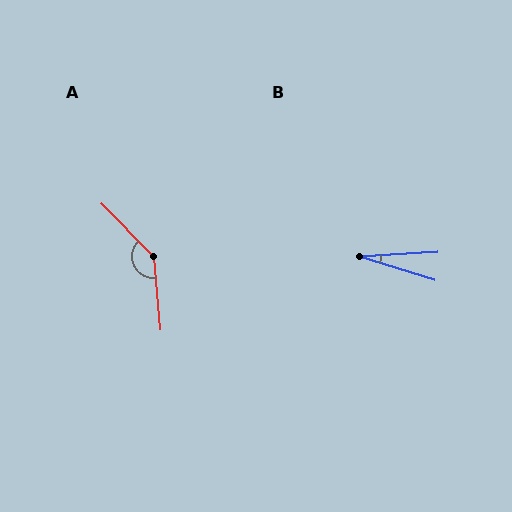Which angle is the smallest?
B, at approximately 21 degrees.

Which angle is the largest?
A, at approximately 141 degrees.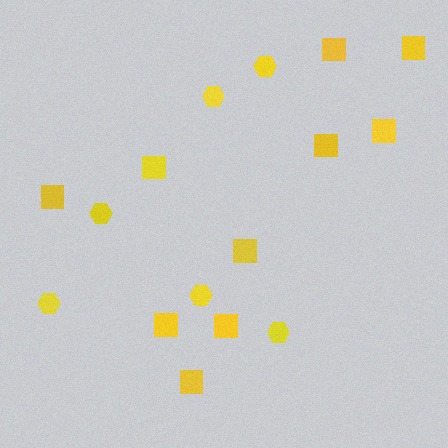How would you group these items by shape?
There are 2 groups: one group of hexagons (6) and one group of squares (10).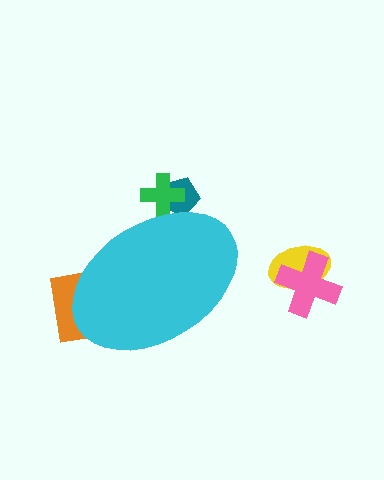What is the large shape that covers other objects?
A cyan ellipse.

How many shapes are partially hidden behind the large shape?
3 shapes are partially hidden.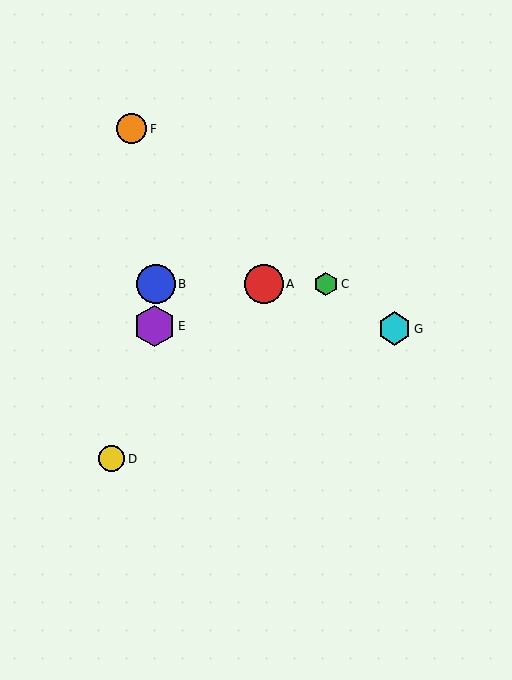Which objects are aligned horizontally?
Objects A, B, C are aligned horizontally.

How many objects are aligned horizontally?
3 objects (A, B, C) are aligned horizontally.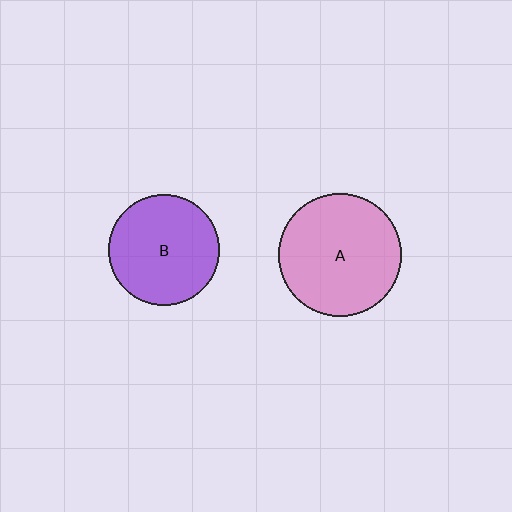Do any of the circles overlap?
No, none of the circles overlap.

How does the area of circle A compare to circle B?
Approximately 1.2 times.